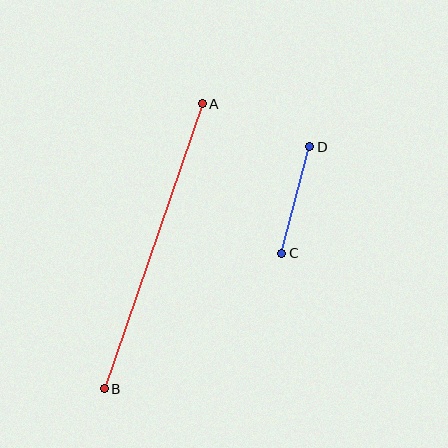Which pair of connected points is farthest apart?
Points A and B are farthest apart.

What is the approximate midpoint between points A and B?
The midpoint is at approximately (153, 246) pixels.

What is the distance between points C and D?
The distance is approximately 110 pixels.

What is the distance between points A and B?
The distance is approximately 302 pixels.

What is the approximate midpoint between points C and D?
The midpoint is at approximately (296, 200) pixels.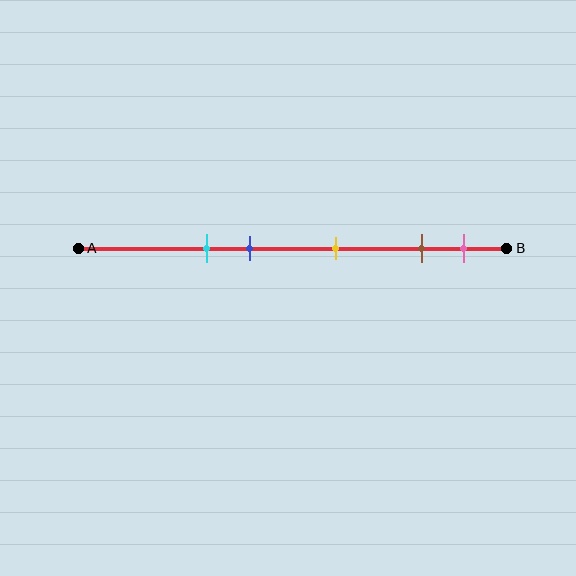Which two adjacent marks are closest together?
The brown and pink marks are the closest adjacent pair.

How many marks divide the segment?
There are 5 marks dividing the segment.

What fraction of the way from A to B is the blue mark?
The blue mark is approximately 40% (0.4) of the way from A to B.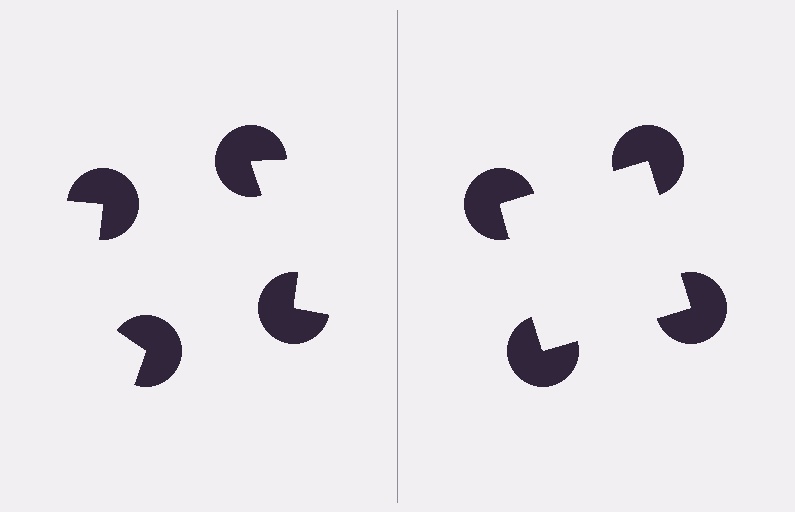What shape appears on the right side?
An illusory square.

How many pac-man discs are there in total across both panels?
8 — 4 on each side.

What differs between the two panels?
The pac-man discs are positioned identically on both sides; only the wedge orientations differ. On the right they align to a square; on the left they are misaligned.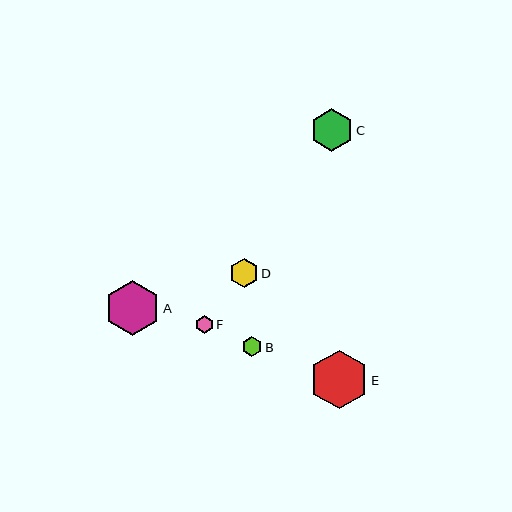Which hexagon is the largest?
Hexagon E is the largest with a size of approximately 59 pixels.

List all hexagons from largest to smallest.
From largest to smallest: E, A, C, D, B, F.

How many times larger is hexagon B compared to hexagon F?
Hexagon B is approximately 1.1 times the size of hexagon F.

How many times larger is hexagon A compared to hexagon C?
Hexagon A is approximately 1.3 times the size of hexagon C.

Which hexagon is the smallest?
Hexagon F is the smallest with a size of approximately 18 pixels.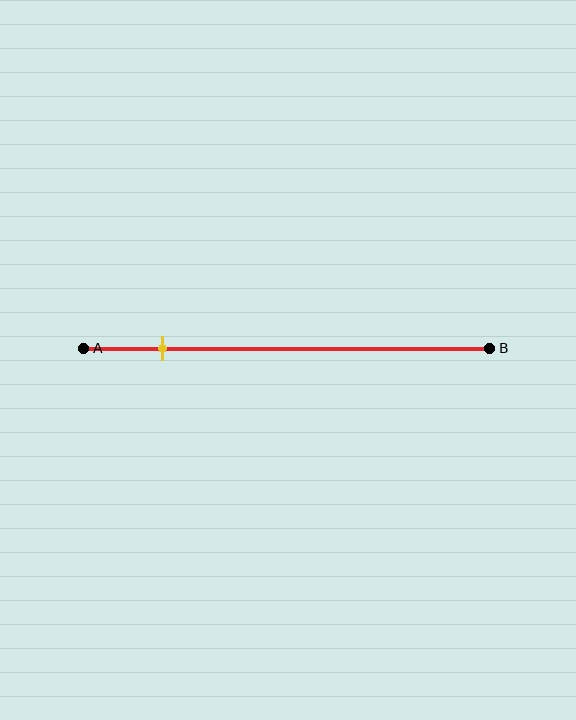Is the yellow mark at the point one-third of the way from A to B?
No, the mark is at about 20% from A, not at the 33% one-third point.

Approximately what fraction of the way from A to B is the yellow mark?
The yellow mark is approximately 20% of the way from A to B.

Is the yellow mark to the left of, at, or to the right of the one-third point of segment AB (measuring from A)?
The yellow mark is to the left of the one-third point of segment AB.